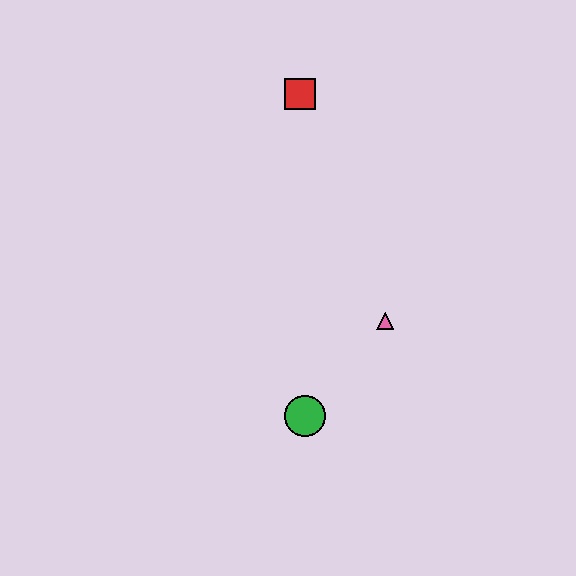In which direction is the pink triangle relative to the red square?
The pink triangle is below the red square.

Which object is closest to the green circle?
The pink triangle is closest to the green circle.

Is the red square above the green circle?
Yes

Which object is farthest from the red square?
The green circle is farthest from the red square.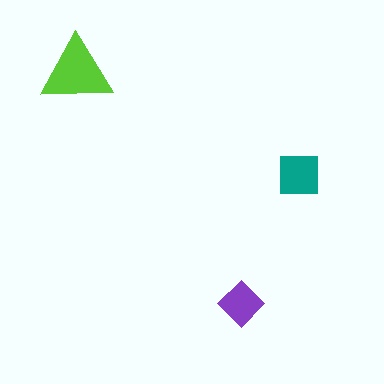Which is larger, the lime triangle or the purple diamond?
The lime triangle.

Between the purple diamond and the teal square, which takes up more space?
The teal square.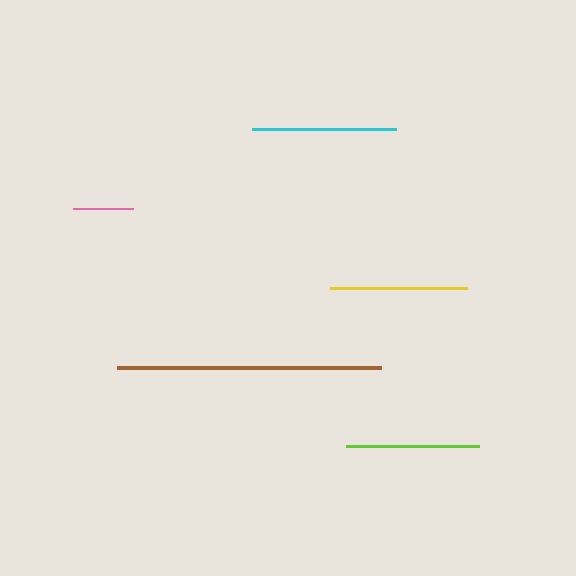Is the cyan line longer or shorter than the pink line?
The cyan line is longer than the pink line.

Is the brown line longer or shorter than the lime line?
The brown line is longer than the lime line.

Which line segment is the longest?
The brown line is the longest at approximately 264 pixels.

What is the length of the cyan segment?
The cyan segment is approximately 144 pixels long.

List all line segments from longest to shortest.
From longest to shortest: brown, cyan, yellow, lime, pink.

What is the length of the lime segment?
The lime segment is approximately 132 pixels long.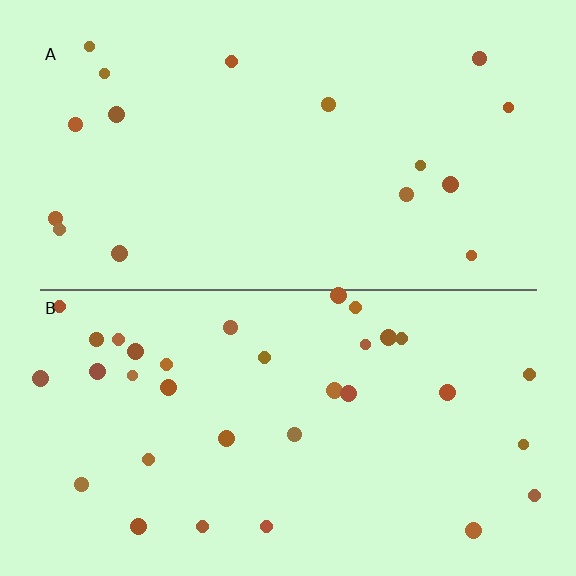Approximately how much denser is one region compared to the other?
Approximately 2.0× — region B over region A.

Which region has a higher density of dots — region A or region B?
B (the bottom).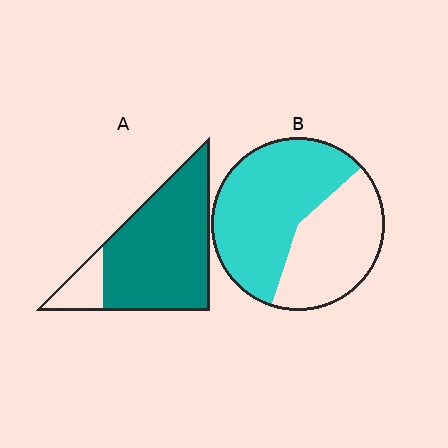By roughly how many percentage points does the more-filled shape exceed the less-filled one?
By roughly 25 percentage points (A over B).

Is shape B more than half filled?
Yes.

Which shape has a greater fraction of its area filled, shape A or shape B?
Shape A.